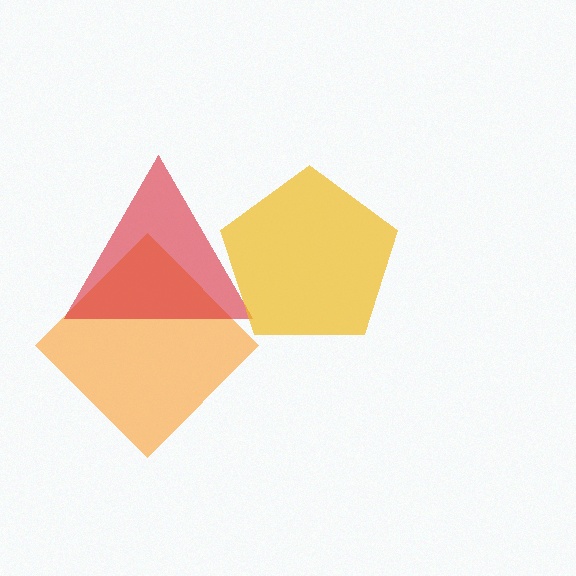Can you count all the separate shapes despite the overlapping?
Yes, there are 3 separate shapes.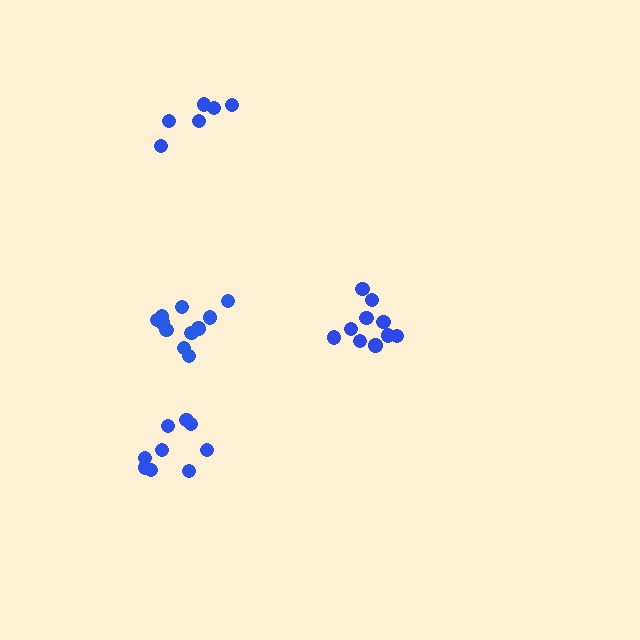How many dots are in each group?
Group 1: 9 dots, Group 2: 11 dots, Group 3: 6 dots, Group 4: 10 dots (36 total).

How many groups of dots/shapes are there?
There are 4 groups.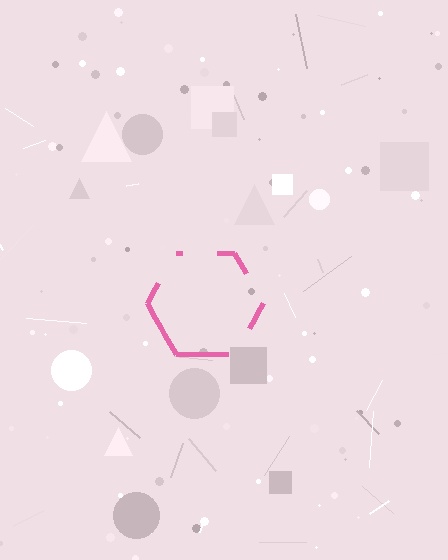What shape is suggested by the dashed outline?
The dashed outline suggests a hexagon.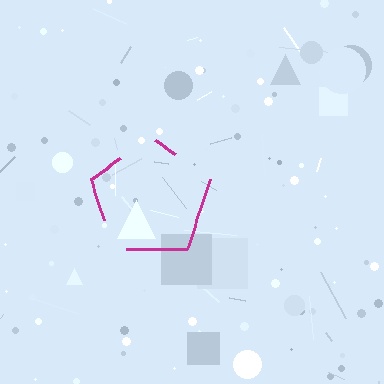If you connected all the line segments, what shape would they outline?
They would outline a pentagon.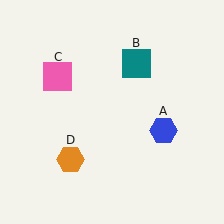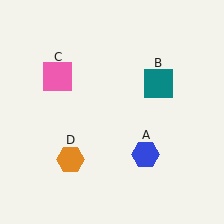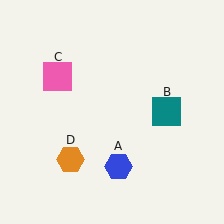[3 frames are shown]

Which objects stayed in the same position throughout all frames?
Pink square (object C) and orange hexagon (object D) remained stationary.